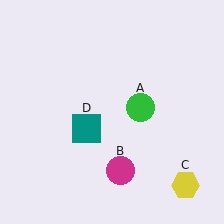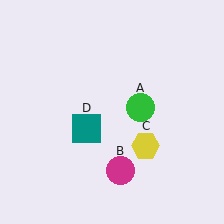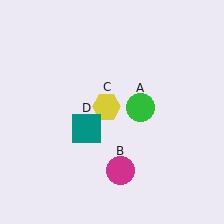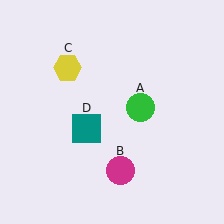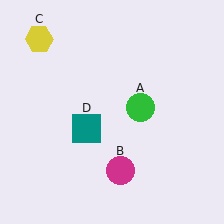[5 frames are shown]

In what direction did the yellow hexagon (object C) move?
The yellow hexagon (object C) moved up and to the left.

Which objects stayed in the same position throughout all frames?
Green circle (object A) and magenta circle (object B) and teal square (object D) remained stationary.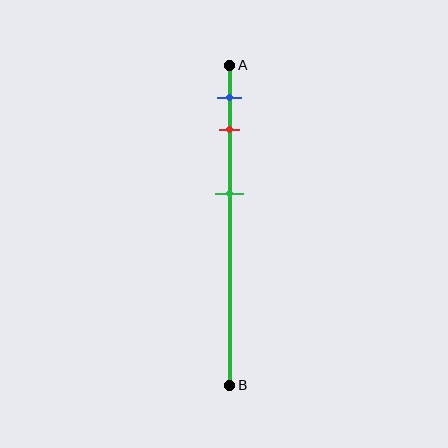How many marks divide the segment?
There are 3 marks dividing the segment.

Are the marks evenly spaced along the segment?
No, the marks are not evenly spaced.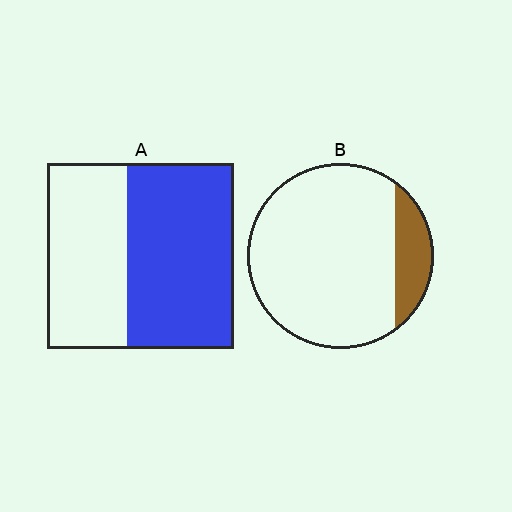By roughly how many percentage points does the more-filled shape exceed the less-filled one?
By roughly 40 percentage points (A over B).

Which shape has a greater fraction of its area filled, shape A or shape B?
Shape A.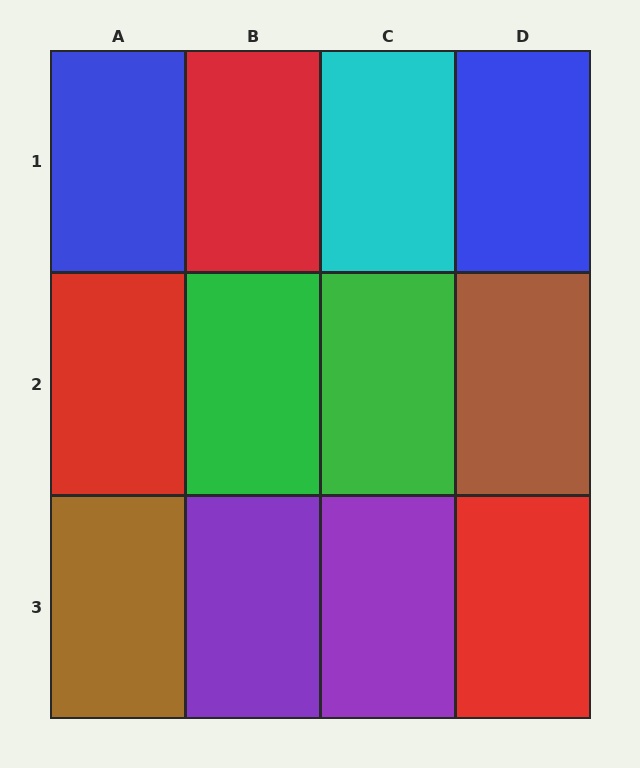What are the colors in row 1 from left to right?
Blue, red, cyan, blue.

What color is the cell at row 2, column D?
Brown.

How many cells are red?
3 cells are red.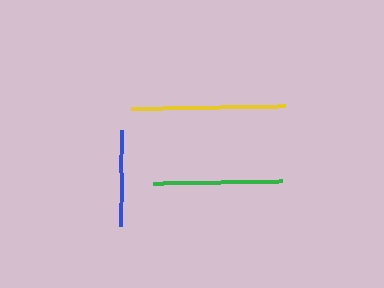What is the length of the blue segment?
The blue segment is approximately 96 pixels long.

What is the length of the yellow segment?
The yellow segment is approximately 154 pixels long.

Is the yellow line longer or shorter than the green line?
The yellow line is longer than the green line.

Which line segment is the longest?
The yellow line is the longest at approximately 154 pixels.